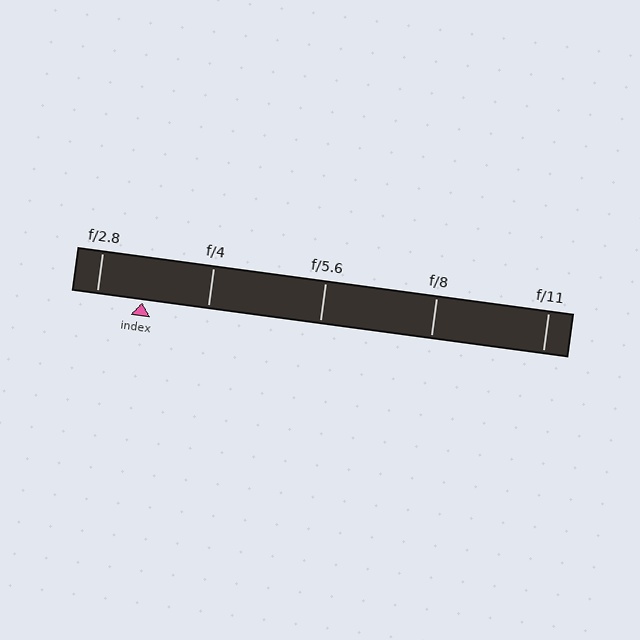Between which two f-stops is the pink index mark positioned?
The index mark is between f/2.8 and f/4.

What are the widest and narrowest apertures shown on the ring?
The widest aperture shown is f/2.8 and the narrowest is f/11.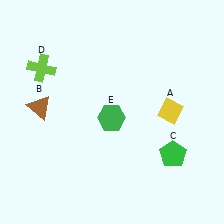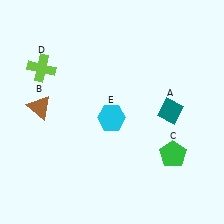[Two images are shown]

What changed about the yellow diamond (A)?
In Image 1, A is yellow. In Image 2, it changed to teal.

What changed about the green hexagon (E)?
In Image 1, E is green. In Image 2, it changed to cyan.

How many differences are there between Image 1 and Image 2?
There are 2 differences between the two images.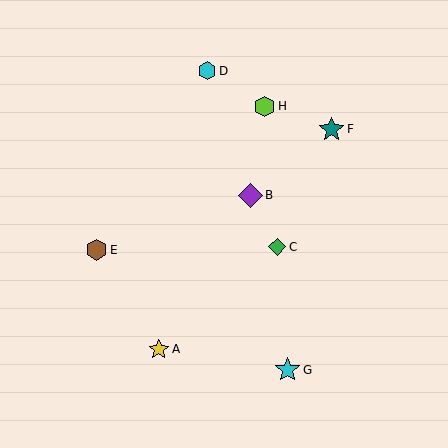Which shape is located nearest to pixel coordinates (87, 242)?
The brown hexagon (labeled E) at (96, 250) is nearest to that location.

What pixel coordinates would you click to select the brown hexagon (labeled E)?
Click at (96, 250) to select the brown hexagon E.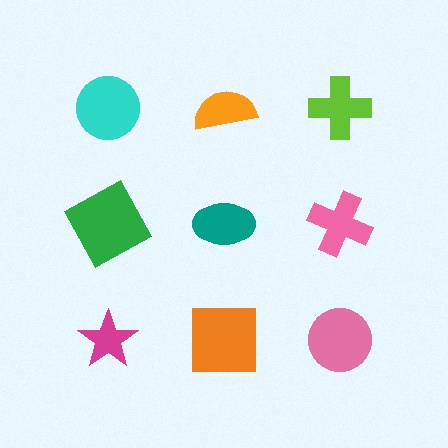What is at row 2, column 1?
A green square.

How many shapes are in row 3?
3 shapes.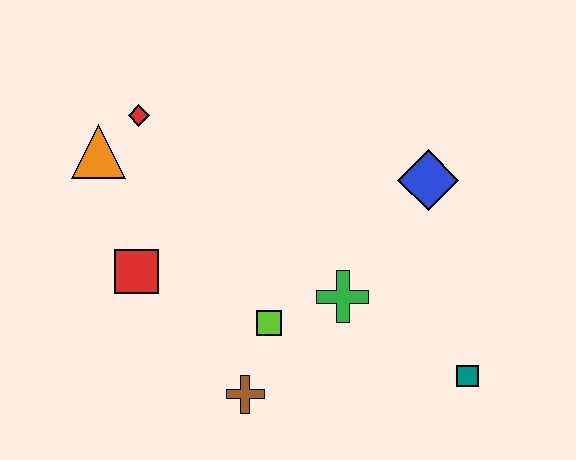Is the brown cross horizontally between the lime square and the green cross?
No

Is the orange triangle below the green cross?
No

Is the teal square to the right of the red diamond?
Yes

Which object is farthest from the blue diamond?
The orange triangle is farthest from the blue diamond.